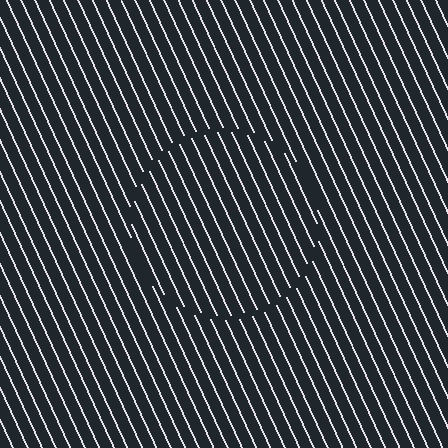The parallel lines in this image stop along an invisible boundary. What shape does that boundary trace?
An illusory circle. The interior of the shape contains the same grating, shifted by half a period — the contour is defined by the phase discontinuity where line-ends from the inner and outer gratings abut.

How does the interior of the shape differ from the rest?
The interior of the shape contains the same grating, shifted by half a period — the contour is defined by the phase discontinuity where line-ends from the inner and outer gratings abut.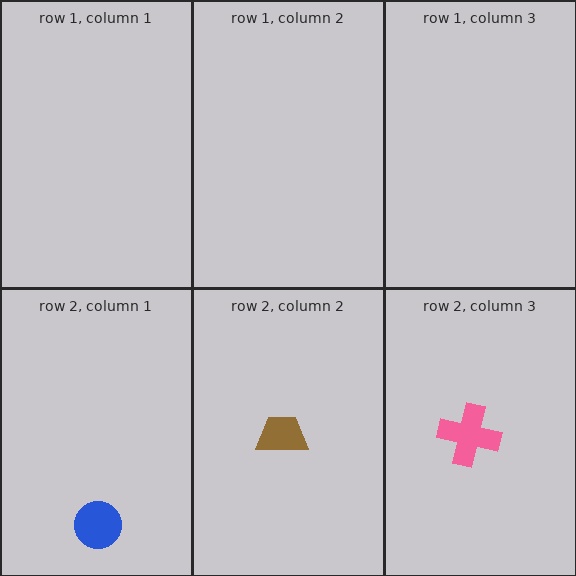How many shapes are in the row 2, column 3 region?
1.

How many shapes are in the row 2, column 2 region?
1.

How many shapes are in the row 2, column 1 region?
1.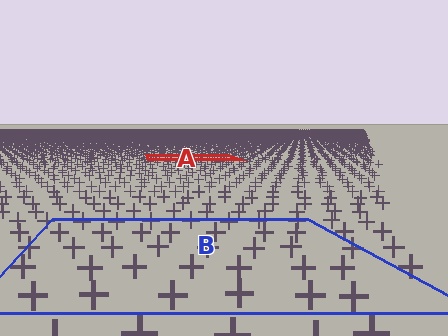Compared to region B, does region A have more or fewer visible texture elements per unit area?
Region A has more texture elements per unit area — they are packed more densely because it is farther away.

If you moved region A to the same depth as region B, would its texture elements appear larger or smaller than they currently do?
They would appear larger. At a closer depth, the same texture elements are projected at a bigger on-screen size.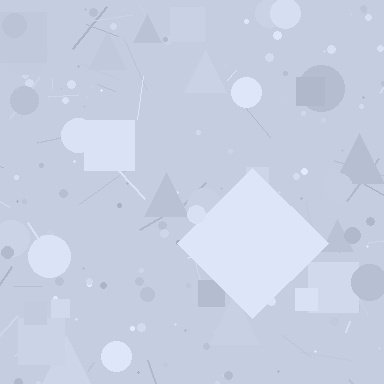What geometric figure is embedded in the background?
A diamond is embedded in the background.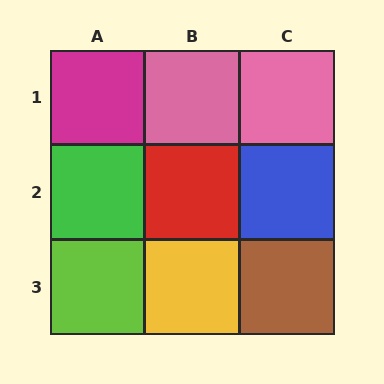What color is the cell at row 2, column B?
Red.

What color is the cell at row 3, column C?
Brown.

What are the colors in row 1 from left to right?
Magenta, pink, pink.